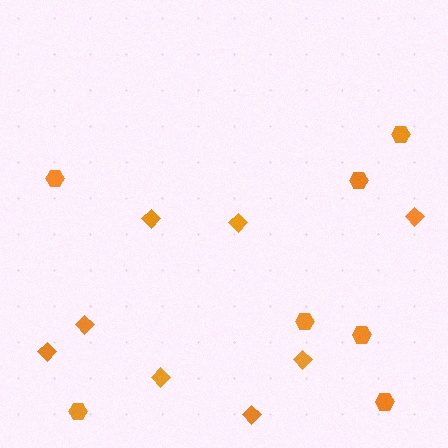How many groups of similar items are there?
There are 2 groups: one group of diamonds (8) and one group of hexagons (7).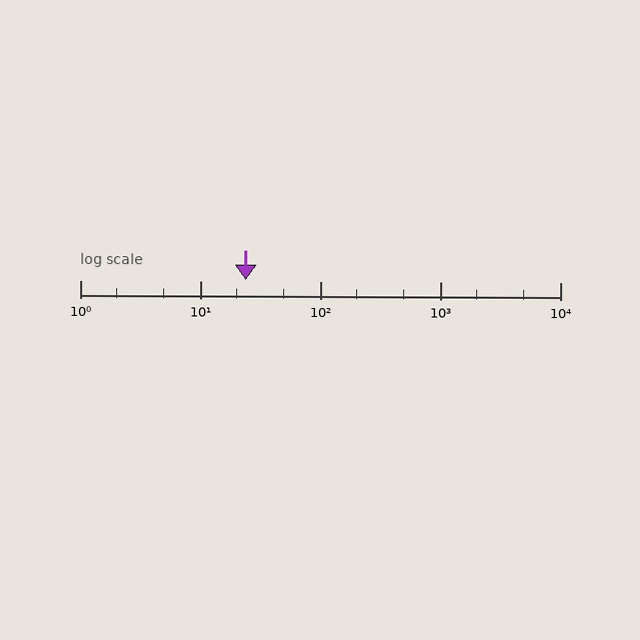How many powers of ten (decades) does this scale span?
The scale spans 4 decades, from 1 to 10000.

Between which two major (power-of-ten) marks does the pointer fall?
The pointer is between 10 and 100.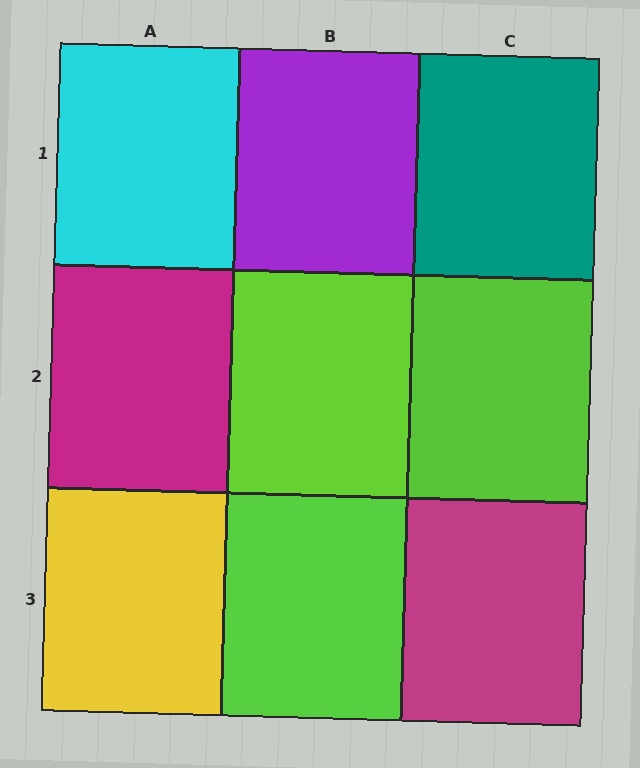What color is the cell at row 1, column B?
Purple.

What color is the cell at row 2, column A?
Magenta.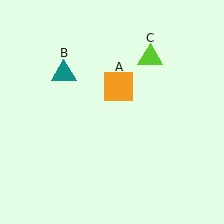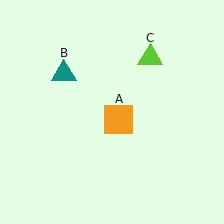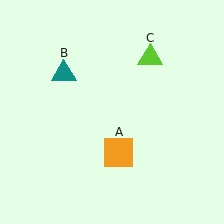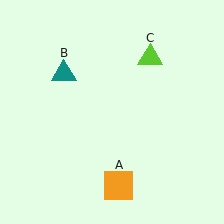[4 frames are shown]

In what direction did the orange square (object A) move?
The orange square (object A) moved down.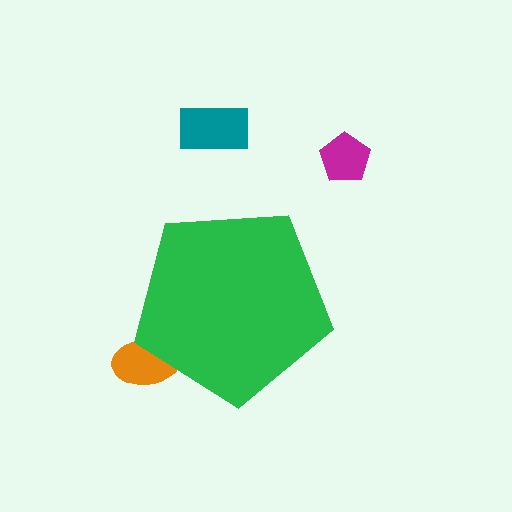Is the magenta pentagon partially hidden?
No, the magenta pentagon is fully visible.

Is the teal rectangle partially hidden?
No, the teal rectangle is fully visible.